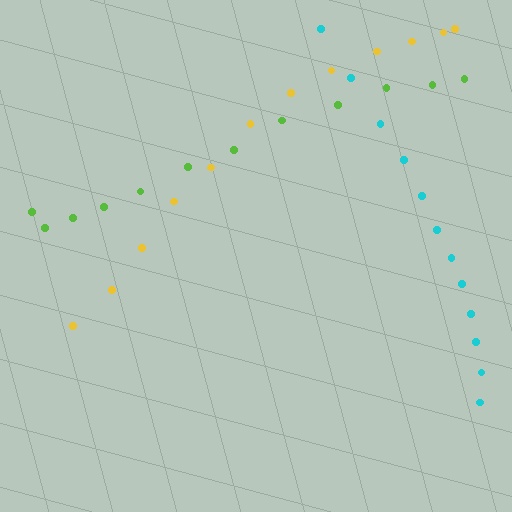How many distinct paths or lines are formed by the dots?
There are 3 distinct paths.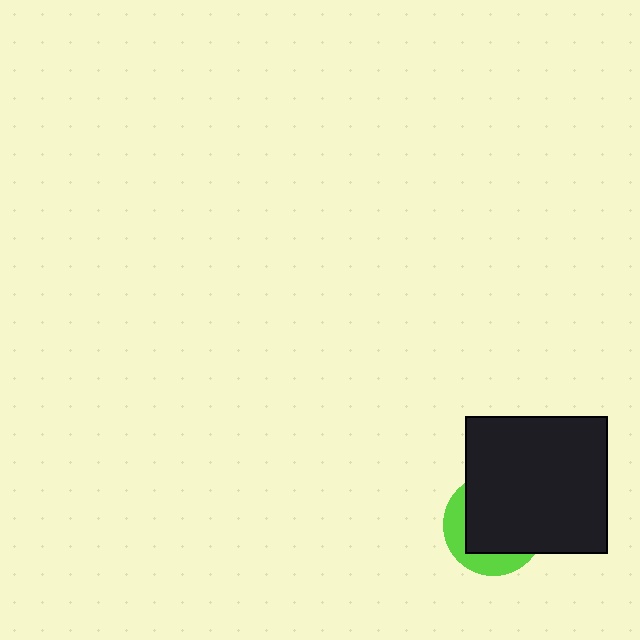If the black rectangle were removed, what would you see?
You would see the complete lime circle.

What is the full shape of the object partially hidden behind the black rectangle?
The partially hidden object is a lime circle.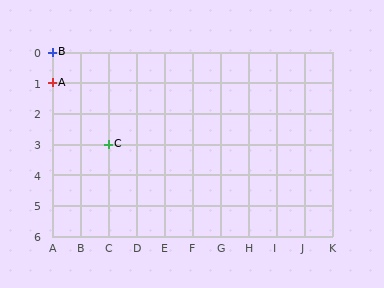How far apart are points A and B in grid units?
Points A and B are 1 row apart.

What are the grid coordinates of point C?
Point C is at grid coordinates (C, 3).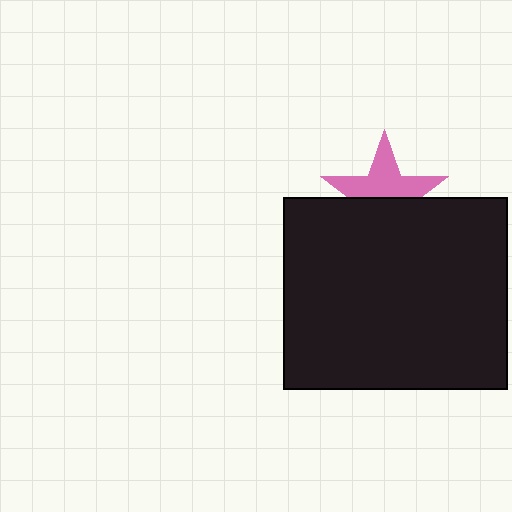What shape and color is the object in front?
The object in front is a black rectangle.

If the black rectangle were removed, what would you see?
You would see the complete pink star.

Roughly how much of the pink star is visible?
About half of it is visible (roughly 55%).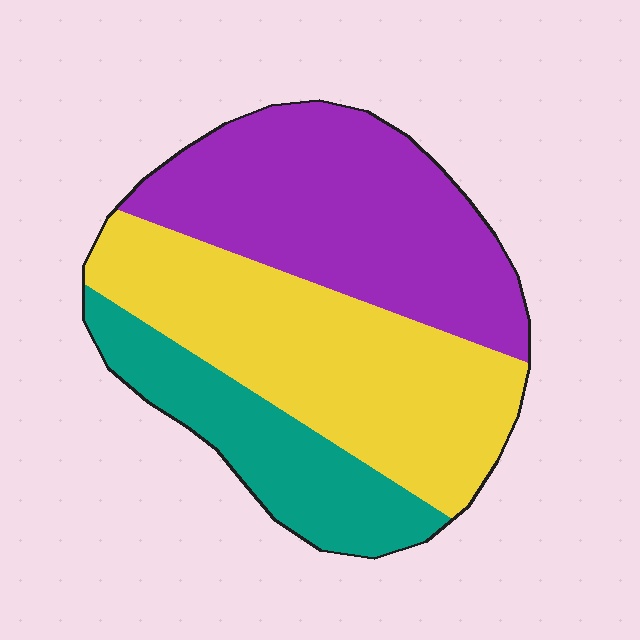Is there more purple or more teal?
Purple.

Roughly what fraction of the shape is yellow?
Yellow takes up about two fifths (2/5) of the shape.